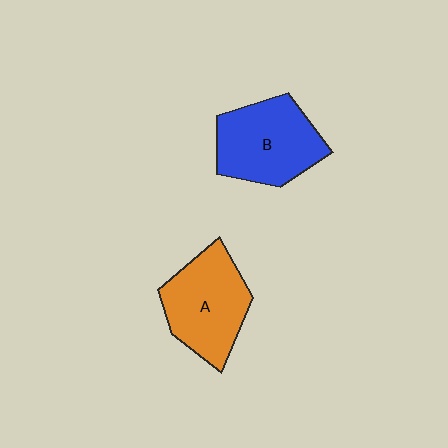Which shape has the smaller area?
Shape A (orange).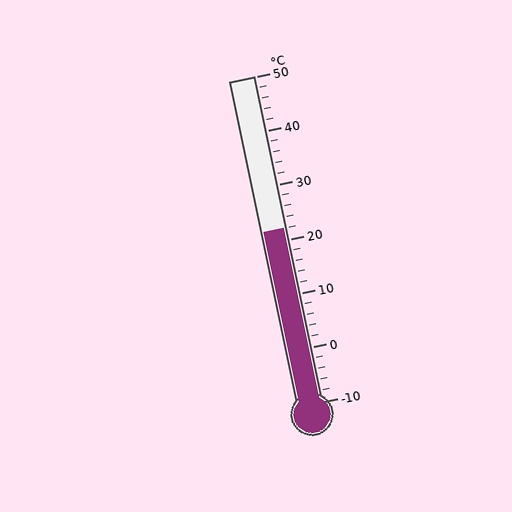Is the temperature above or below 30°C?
The temperature is below 30°C.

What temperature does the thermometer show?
The thermometer shows approximately 22°C.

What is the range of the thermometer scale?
The thermometer scale ranges from -10°C to 50°C.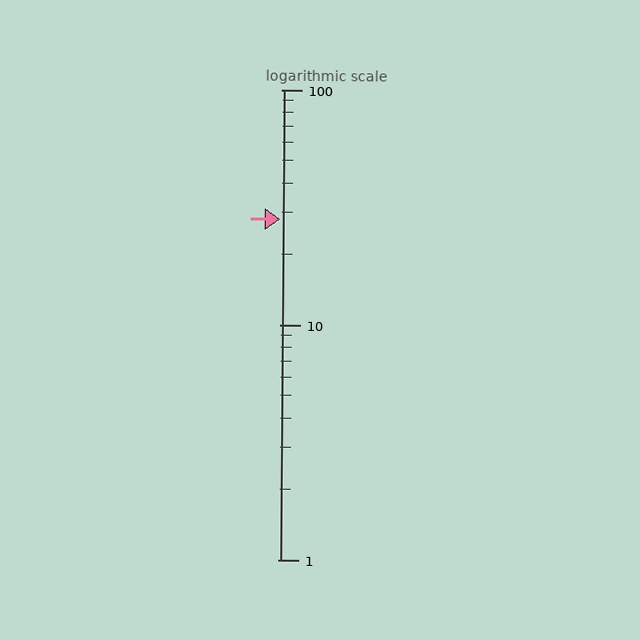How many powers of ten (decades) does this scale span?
The scale spans 2 decades, from 1 to 100.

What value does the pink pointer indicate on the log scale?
The pointer indicates approximately 28.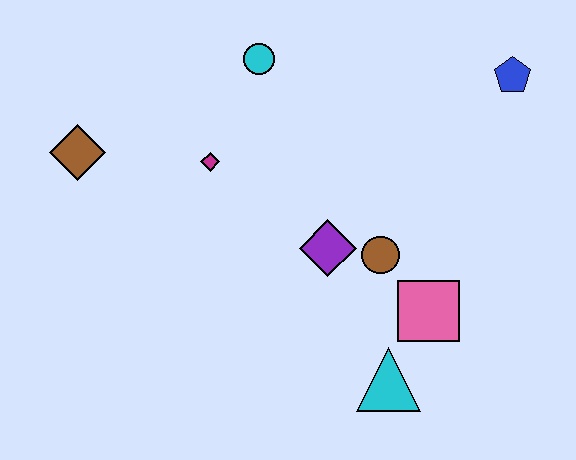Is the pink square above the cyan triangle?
Yes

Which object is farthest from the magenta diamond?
The blue pentagon is farthest from the magenta diamond.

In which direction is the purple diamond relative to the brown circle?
The purple diamond is to the left of the brown circle.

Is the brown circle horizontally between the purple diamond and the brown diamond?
No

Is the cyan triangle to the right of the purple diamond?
Yes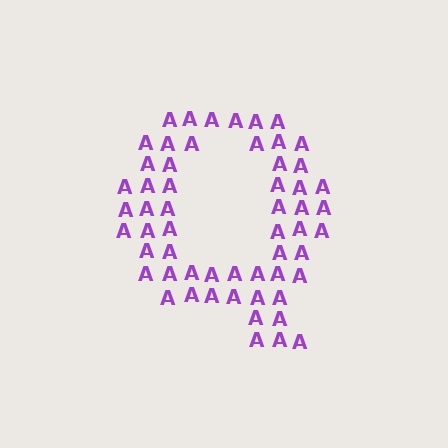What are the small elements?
The small elements are letter A's.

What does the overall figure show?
The overall figure shows the letter Q.